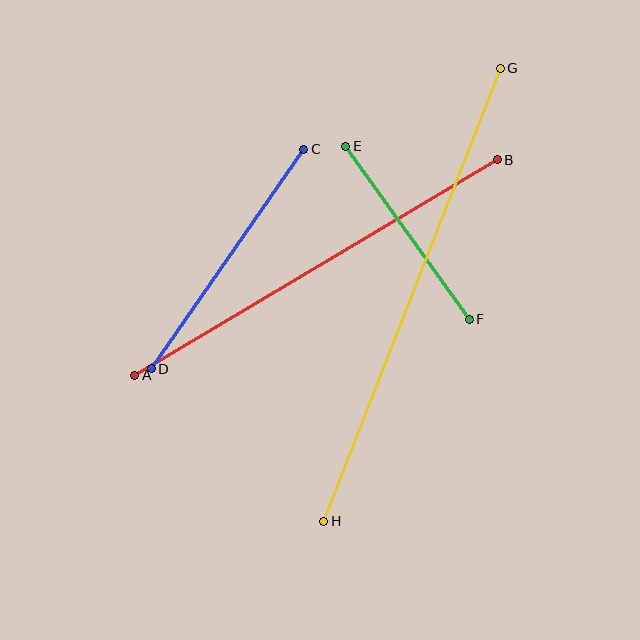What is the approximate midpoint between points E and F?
The midpoint is at approximately (407, 233) pixels.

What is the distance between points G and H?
The distance is approximately 486 pixels.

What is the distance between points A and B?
The distance is approximately 422 pixels.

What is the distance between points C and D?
The distance is approximately 268 pixels.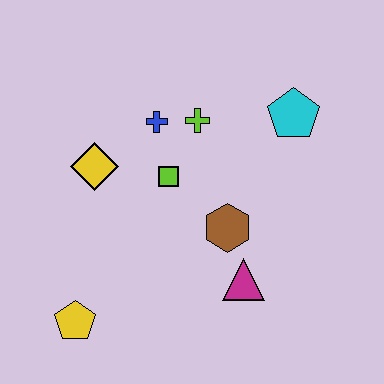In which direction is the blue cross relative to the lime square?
The blue cross is above the lime square.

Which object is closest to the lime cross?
The blue cross is closest to the lime cross.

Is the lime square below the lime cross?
Yes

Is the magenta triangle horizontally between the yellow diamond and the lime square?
No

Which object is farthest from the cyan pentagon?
The yellow pentagon is farthest from the cyan pentagon.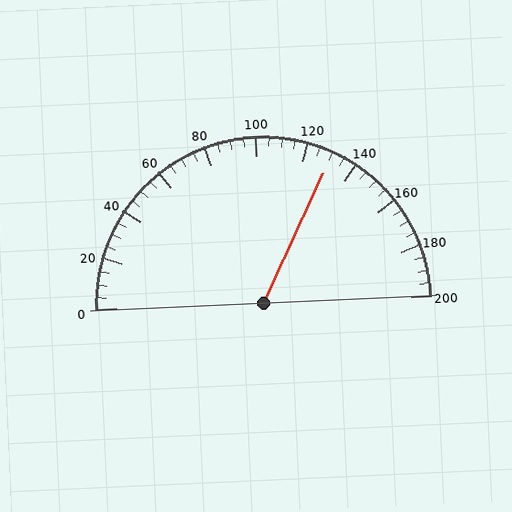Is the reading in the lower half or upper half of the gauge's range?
The reading is in the upper half of the range (0 to 200).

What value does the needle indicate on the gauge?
The needle indicates approximately 130.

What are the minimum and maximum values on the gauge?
The gauge ranges from 0 to 200.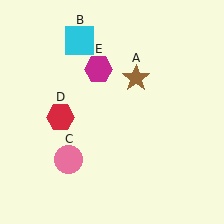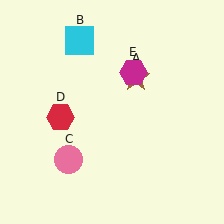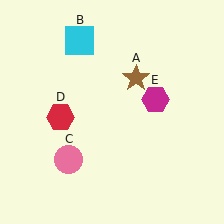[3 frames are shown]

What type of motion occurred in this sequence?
The magenta hexagon (object E) rotated clockwise around the center of the scene.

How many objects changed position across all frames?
1 object changed position: magenta hexagon (object E).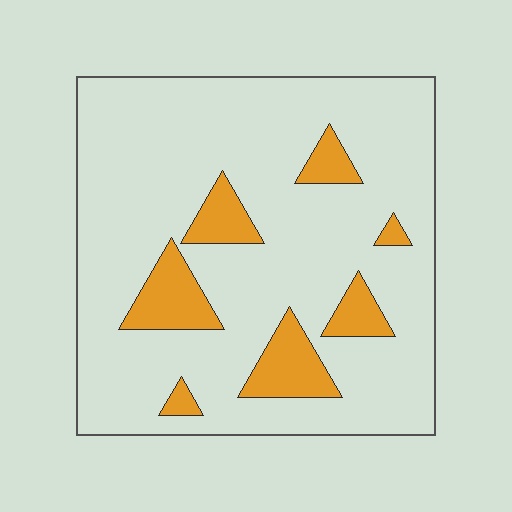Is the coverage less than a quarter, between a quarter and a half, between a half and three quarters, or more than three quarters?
Less than a quarter.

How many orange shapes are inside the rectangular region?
7.